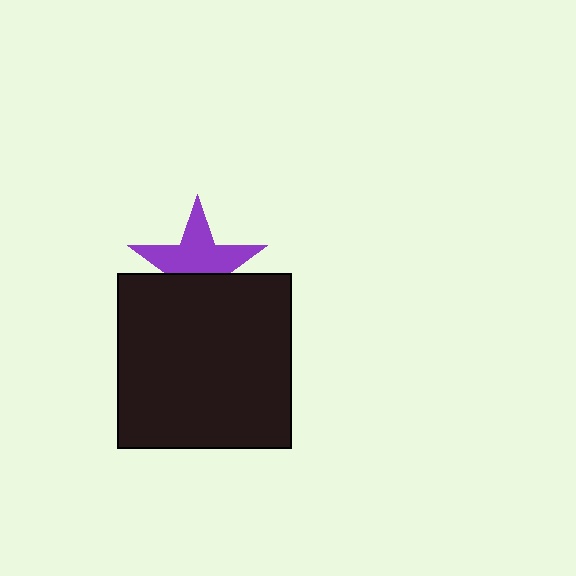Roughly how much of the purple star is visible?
About half of it is visible (roughly 60%).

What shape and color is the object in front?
The object in front is a black square.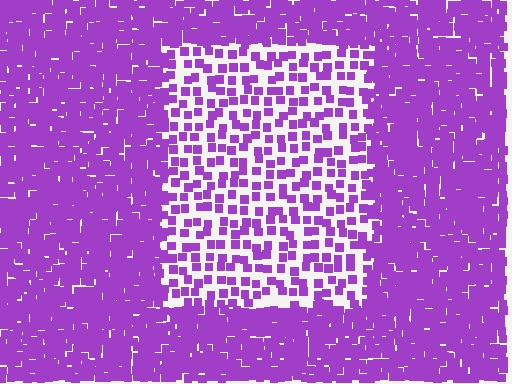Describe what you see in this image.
The image contains small purple elements arranged at two different densities. A rectangle-shaped region is visible where the elements are less densely packed than the surrounding area.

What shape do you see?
I see a rectangle.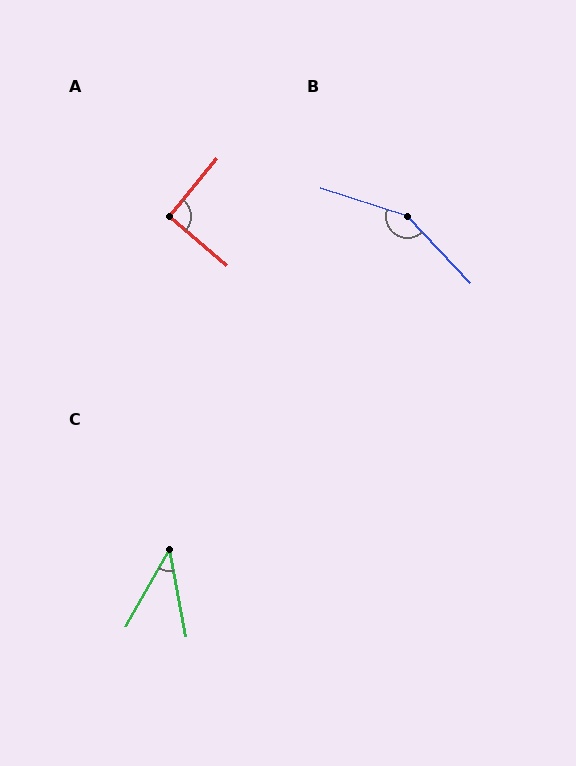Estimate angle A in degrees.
Approximately 91 degrees.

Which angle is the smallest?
C, at approximately 40 degrees.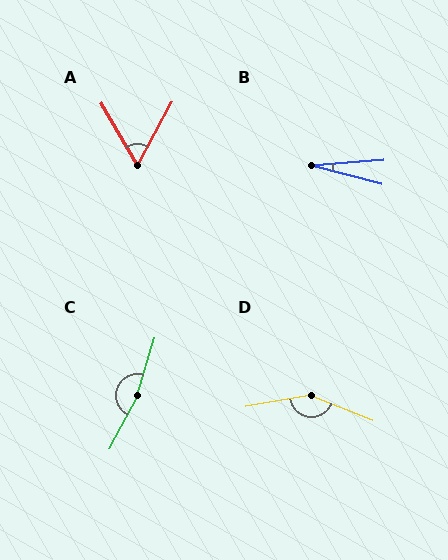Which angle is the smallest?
B, at approximately 19 degrees.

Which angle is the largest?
C, at approximately 169 degrees.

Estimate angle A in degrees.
Approximately 58 degrees.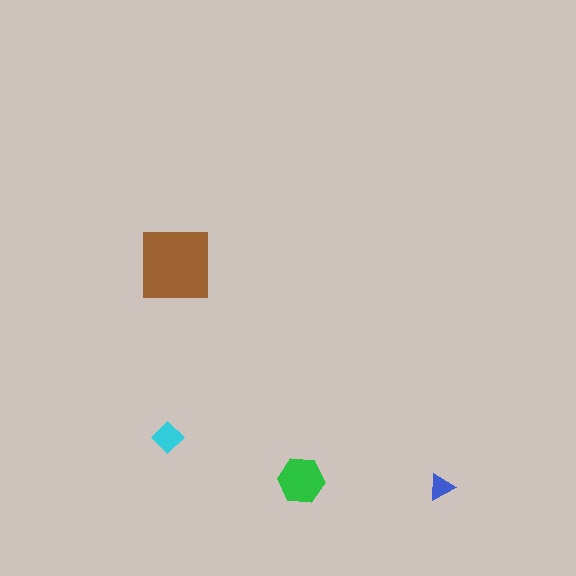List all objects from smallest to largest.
The blue triangle, the cyan diamond, the green hexagon, the brown square.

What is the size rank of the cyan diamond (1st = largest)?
3rd.